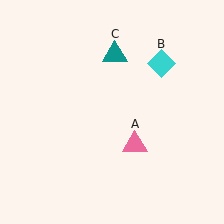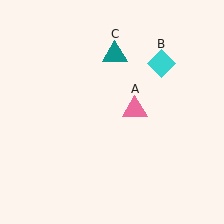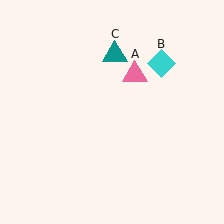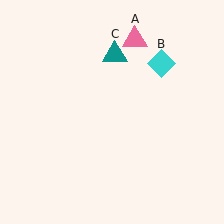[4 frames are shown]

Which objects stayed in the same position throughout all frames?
Cyan diamond (object B) and teal triangle (object C) remained stationary.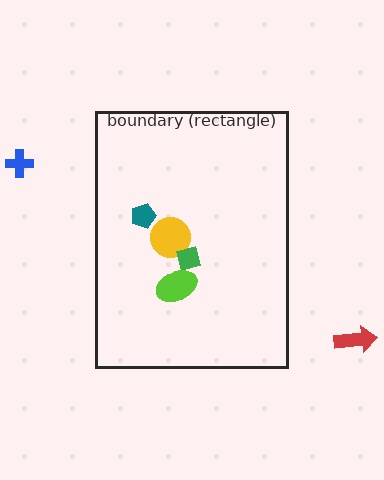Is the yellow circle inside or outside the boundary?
Inside.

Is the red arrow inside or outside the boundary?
Outside.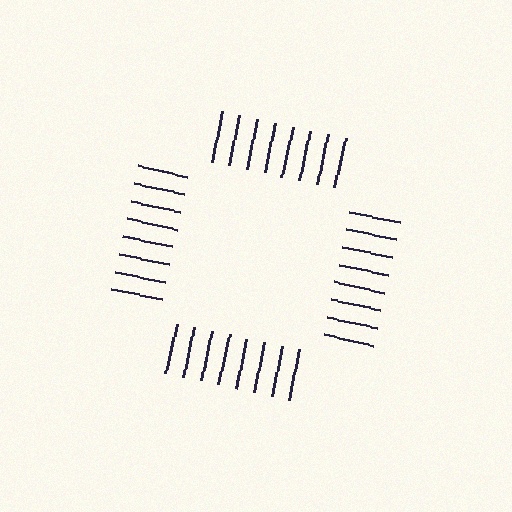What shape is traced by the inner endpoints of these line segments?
An illusory square — the line segments terminate on its edges but no continuous stroke is drawn.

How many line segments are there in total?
32 — 8 along each of the 4 edges.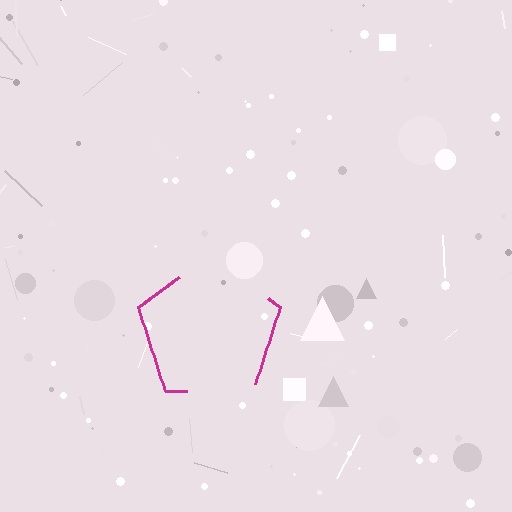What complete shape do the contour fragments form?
The contour fragments form a pentagon.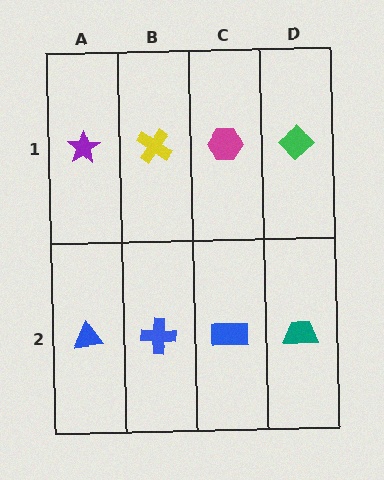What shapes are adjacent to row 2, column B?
A yellow cross (row 1, column B), a blue triangle (row 2, column A), a blue rectangle (row 2, column C).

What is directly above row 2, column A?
A purple star.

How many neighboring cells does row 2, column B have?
3.